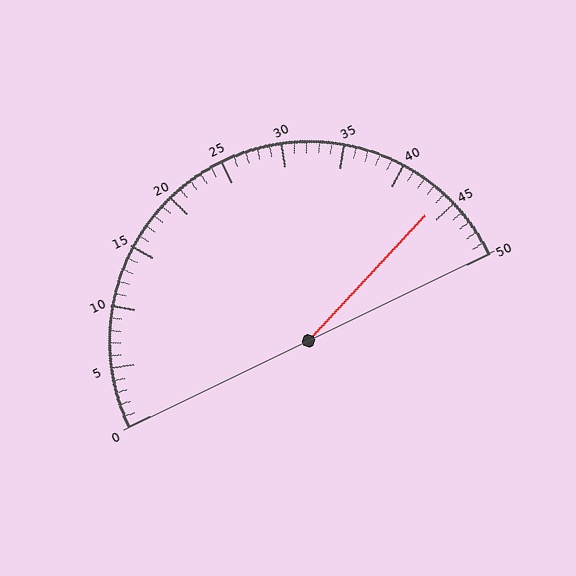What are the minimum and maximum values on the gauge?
The gauge ranges from 0 to 50.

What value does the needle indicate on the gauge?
The needle indicates approximately 44.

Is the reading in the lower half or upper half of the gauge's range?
The reading is in the upper half of the range (0 to 50).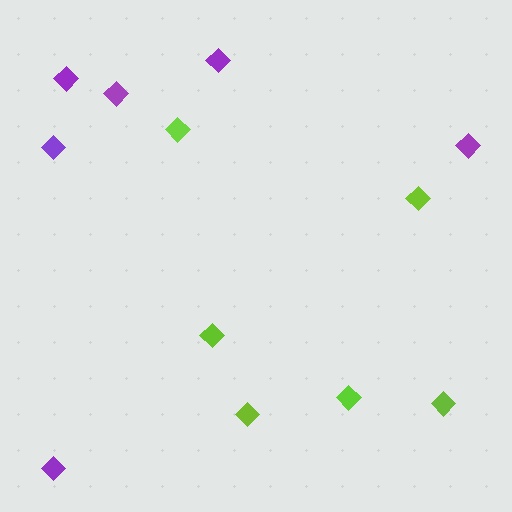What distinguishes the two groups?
There are 2 groups: one group of purple diamonds (6) and one group of lime diamonds (6).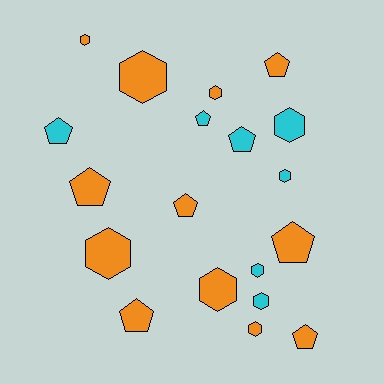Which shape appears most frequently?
Hexagon, with 10 objects.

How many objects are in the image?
There are 19 objects.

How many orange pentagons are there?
There are 6 orange pentagons.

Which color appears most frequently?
Orange, with 12 objects.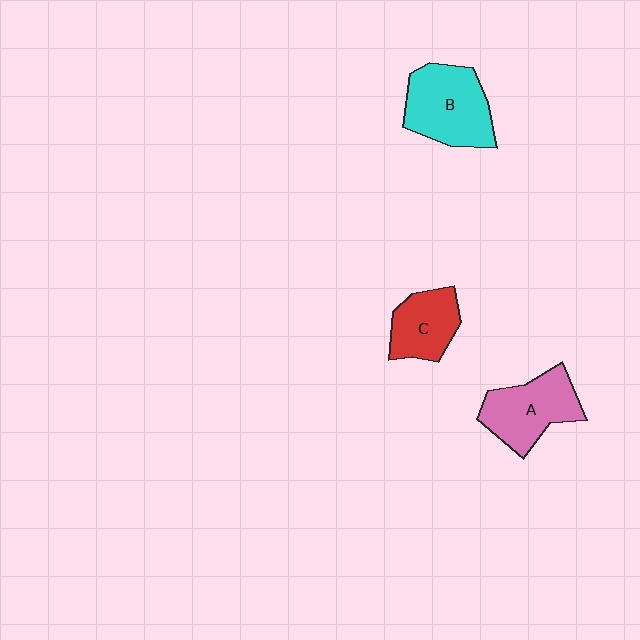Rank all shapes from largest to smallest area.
From largest to smallest: B (cyan), A (pink), C (red).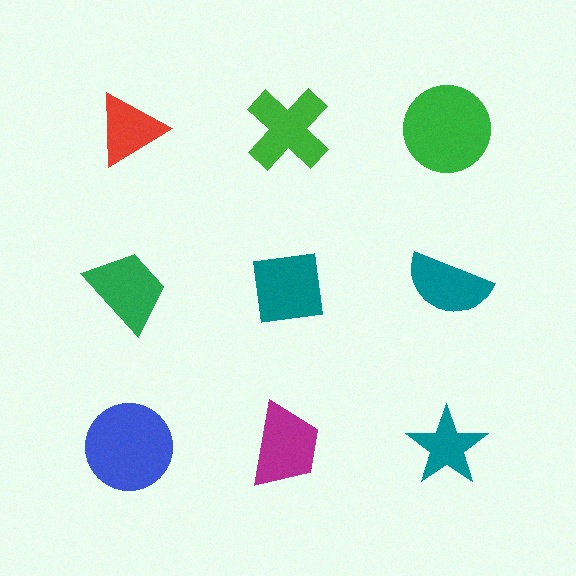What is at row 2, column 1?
A green trapezoid.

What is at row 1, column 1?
A red triangle.